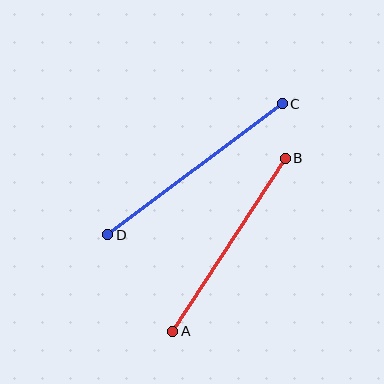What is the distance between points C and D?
The distance is approximately 218 pixels.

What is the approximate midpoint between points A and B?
The midpoint is at approximately (229, 245) pixels.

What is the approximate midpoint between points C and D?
The midpoint is at approximately (195, 169) pixels.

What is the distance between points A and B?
The distance is approximately 206 pixels.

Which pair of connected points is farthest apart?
Points C and D are farthest apart.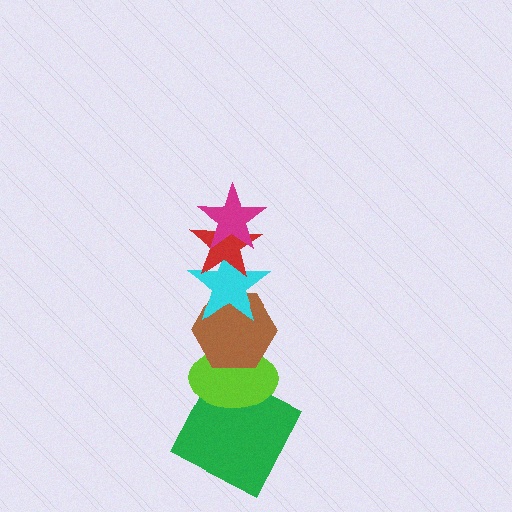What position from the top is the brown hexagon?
The brown hexagon is 4th from the top.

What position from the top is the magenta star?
The magenta star is 1st from the top.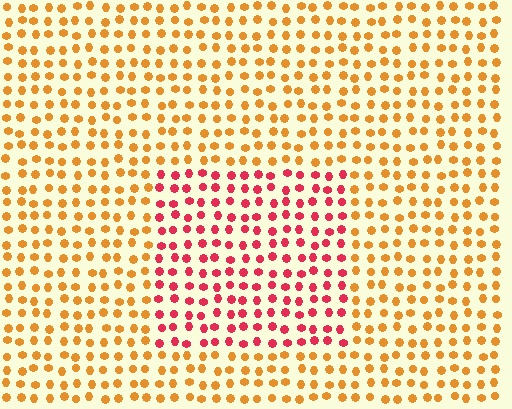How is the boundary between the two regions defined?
The boundary is defined purely by a slight shift in hue (about 46 degrees). Spacing, size, and orientation are identical on both sides.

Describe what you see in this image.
The image is filled with small orange elements in a uniform arrangement. A rectangle-shaped region is visible where the elements are tinted to a slightly different hue, forming a subtle color boundary.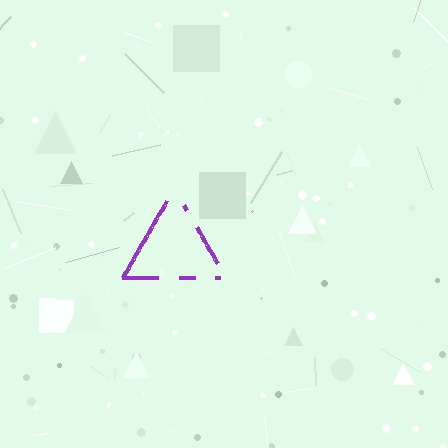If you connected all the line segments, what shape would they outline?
They would outline a triangle.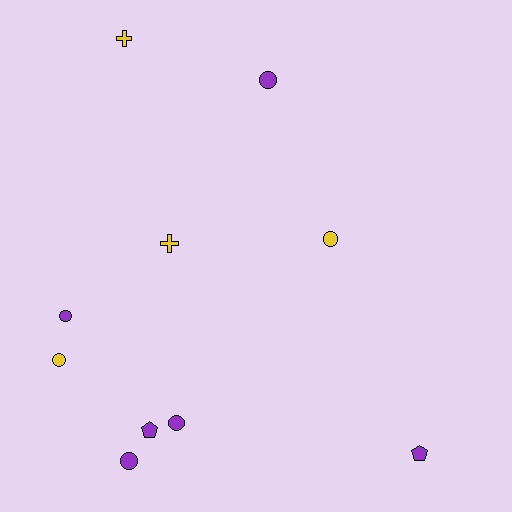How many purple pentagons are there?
There are 2 purple pentagons.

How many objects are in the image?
There are 10 objects.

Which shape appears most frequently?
Circle, with 6 objects.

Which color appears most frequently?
Purple, with 6 objects.